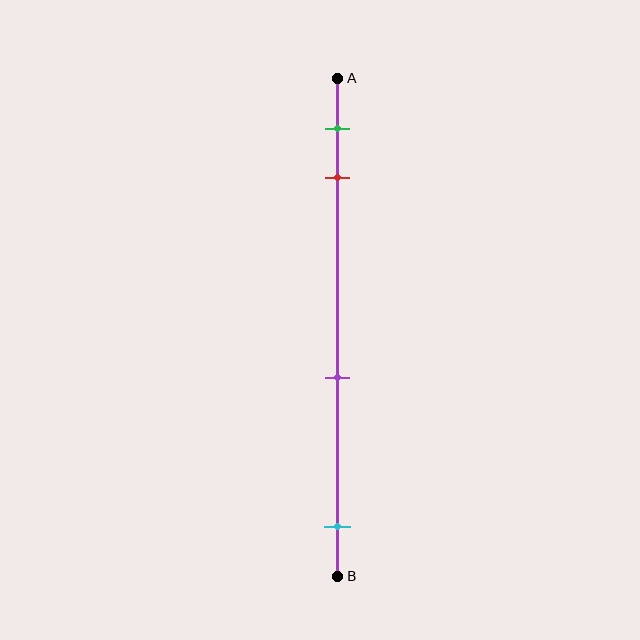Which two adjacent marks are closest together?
The green and red marks are the closest adjacent pair.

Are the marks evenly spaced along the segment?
No, the marks are not evenly spaced.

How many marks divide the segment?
There are 4 marks dividing the segment.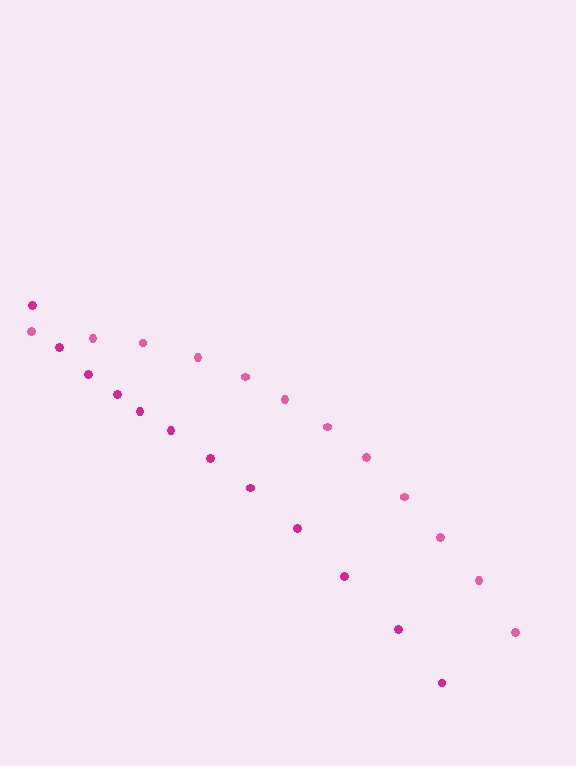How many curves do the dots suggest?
There are 2 distinct paths.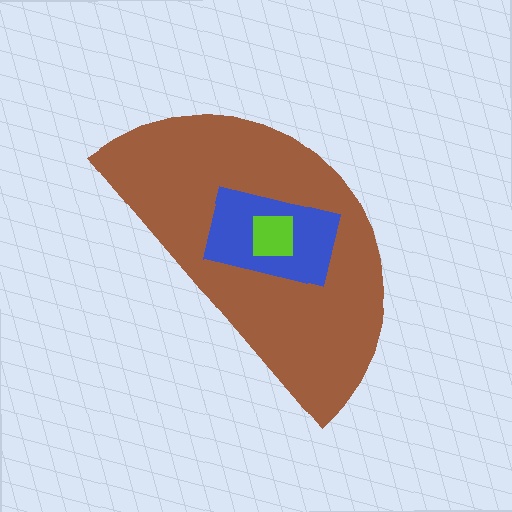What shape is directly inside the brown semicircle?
The blue rectangle.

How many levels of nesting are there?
3.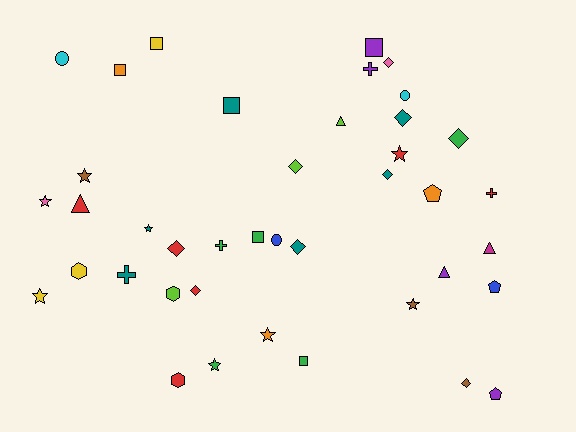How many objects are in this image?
There are 40 objects.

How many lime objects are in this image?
There are 3 lime objects.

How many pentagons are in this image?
There are 3 pentagons.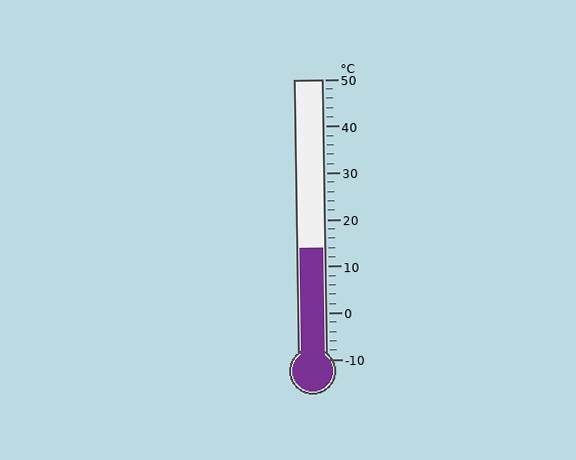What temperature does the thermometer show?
The thermometer shows approximately 14°C.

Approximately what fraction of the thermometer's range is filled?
The thermometer is filled to approximately 40% of its range.